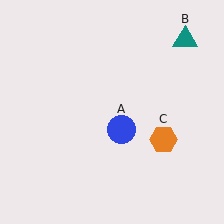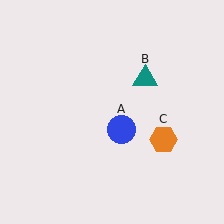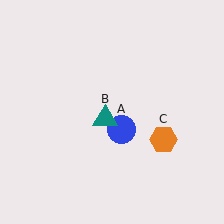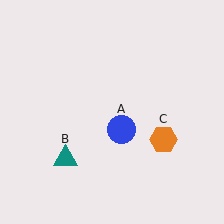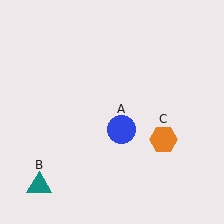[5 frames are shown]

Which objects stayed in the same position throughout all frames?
Blue circle (object A) and orange hexagon (object C) remained stationary.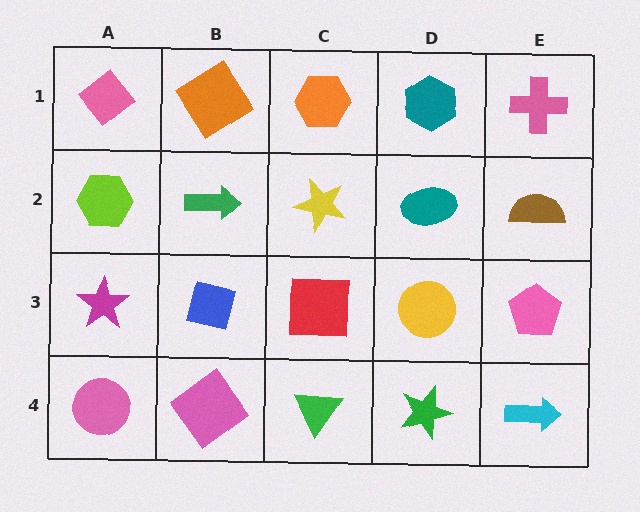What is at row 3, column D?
A yellow circle.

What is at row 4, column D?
A green star.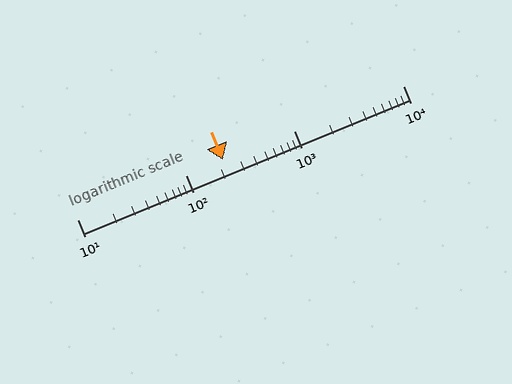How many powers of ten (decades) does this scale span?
The scale spans 3 decades, from 10 to 10000.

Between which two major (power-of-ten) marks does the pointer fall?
The pointer is between 100 and 1000.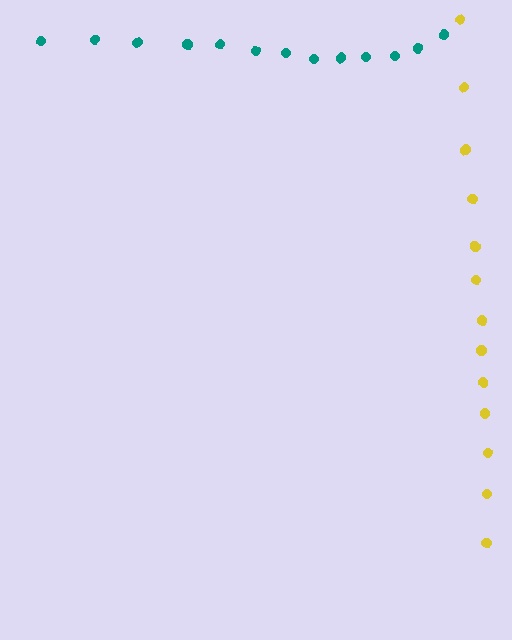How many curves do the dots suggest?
There are 2 distinct paths.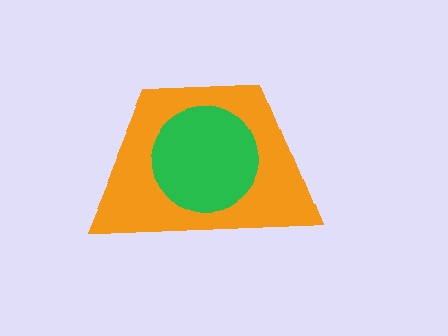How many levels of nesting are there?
2.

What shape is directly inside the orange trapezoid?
The green circle.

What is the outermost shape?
The orange trapezoid.